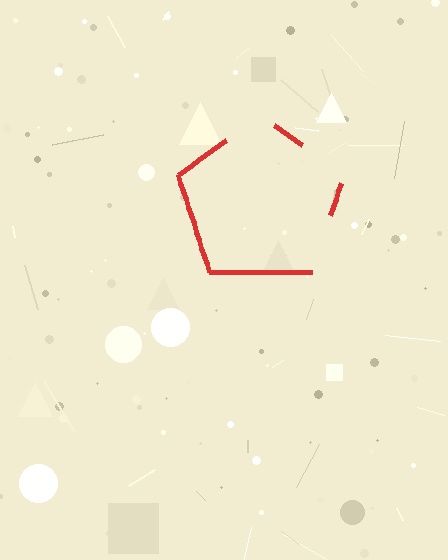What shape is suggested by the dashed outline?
The dashed outline suggests a pentagon.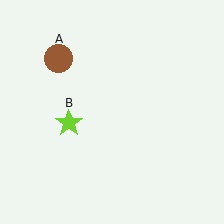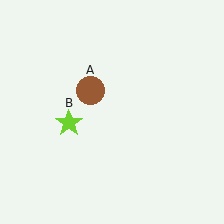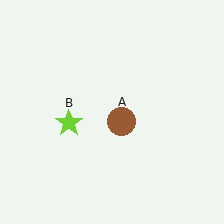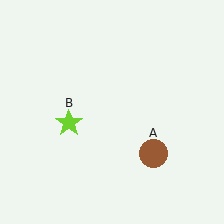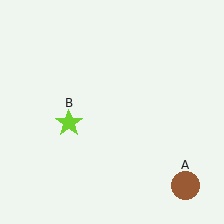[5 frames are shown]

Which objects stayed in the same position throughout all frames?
Lime star (object B) remained stationary.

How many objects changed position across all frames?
1 object changed position: brown circle (object A).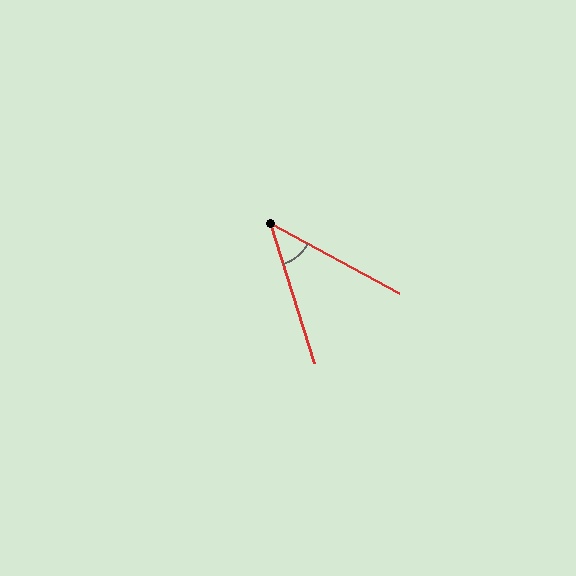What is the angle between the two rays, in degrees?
Approximately 44 degrees.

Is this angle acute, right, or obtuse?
It is acute.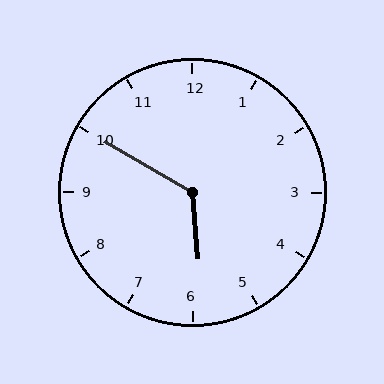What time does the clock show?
5:50.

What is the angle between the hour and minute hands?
Approximately 125 degrees.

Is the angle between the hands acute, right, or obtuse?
It is obtuse.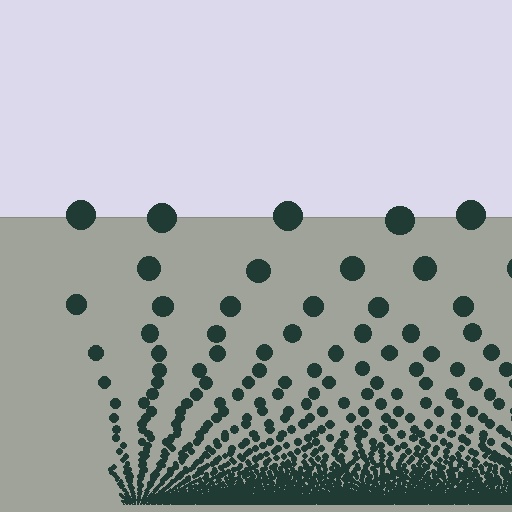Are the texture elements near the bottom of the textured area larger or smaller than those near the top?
Smaller. The gradient is inverted — elements near the bottom are smaller and denser.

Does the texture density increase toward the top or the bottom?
Density increases toward the bottom.